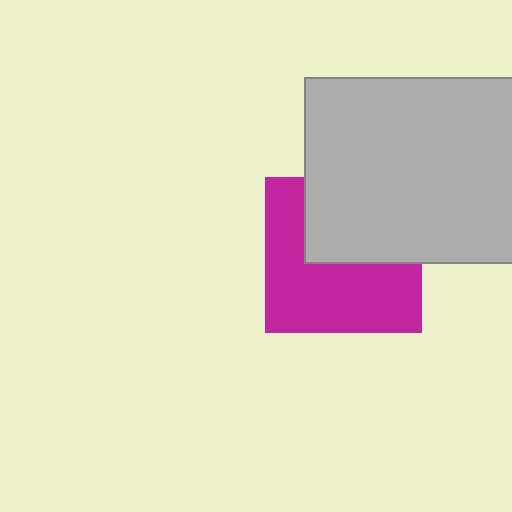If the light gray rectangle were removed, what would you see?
You would see the complete magenta square.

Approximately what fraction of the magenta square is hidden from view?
Roughly 42% of the magenta square is hidden behind the light gray rectangle.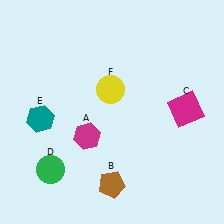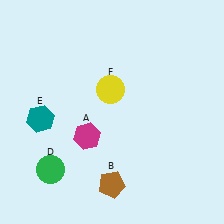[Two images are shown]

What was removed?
The magenta square (C) was removed in Image 2.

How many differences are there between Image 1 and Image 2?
There is 1 difference between the two images.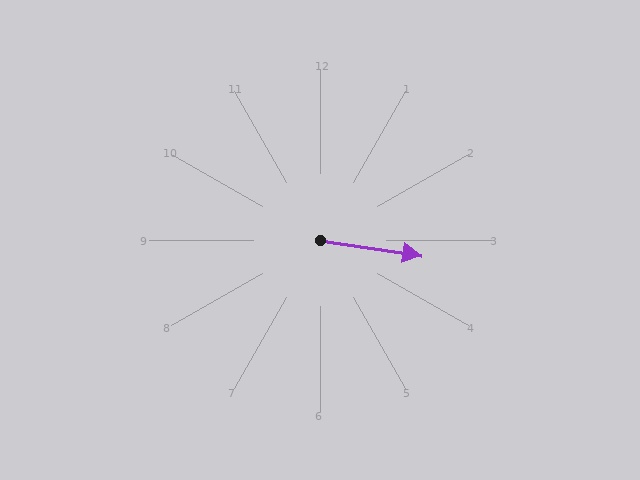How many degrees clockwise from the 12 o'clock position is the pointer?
Approximately 98 degrees.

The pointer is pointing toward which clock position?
Roughly 3 o'clock.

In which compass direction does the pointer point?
East.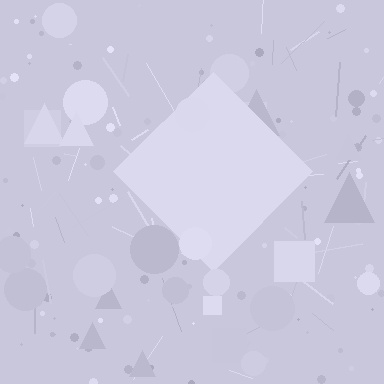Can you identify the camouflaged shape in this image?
The camouflaged shape is a diamond.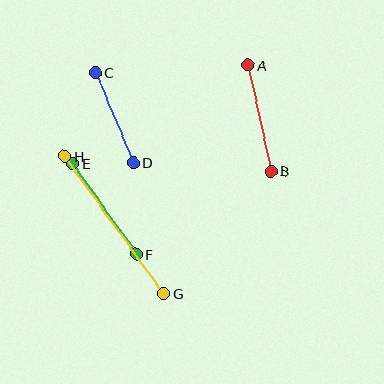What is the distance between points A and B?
The distance is approximately 109 pixels.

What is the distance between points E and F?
The distance is approximately 111 pixels.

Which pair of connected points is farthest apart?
Points G and H are farthest apart.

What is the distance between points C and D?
The distance is approximately 98 pixels.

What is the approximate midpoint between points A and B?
The midpoint is at approximately (260, 118) pixels.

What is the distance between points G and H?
The distance is approximately 169 pixels.